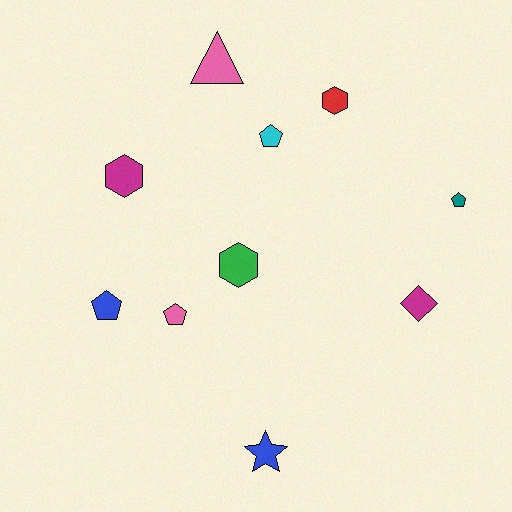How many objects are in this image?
There are 10 objects.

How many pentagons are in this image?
There are 4 pentagons.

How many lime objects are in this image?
There are no lime objects.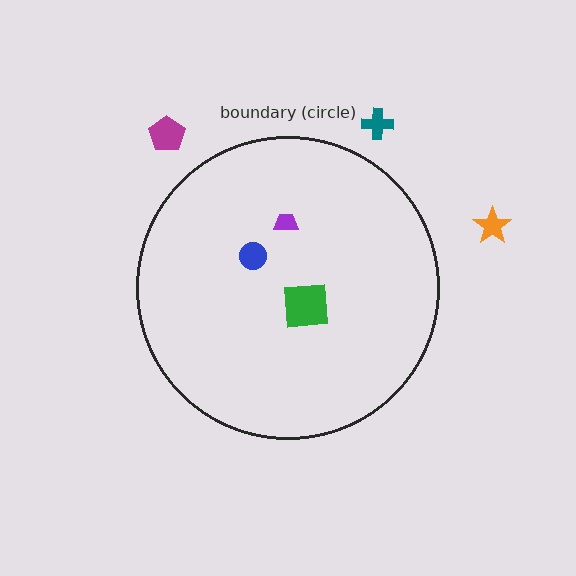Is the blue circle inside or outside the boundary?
Inside.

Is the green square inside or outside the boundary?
Inside.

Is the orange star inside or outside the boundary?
Outside.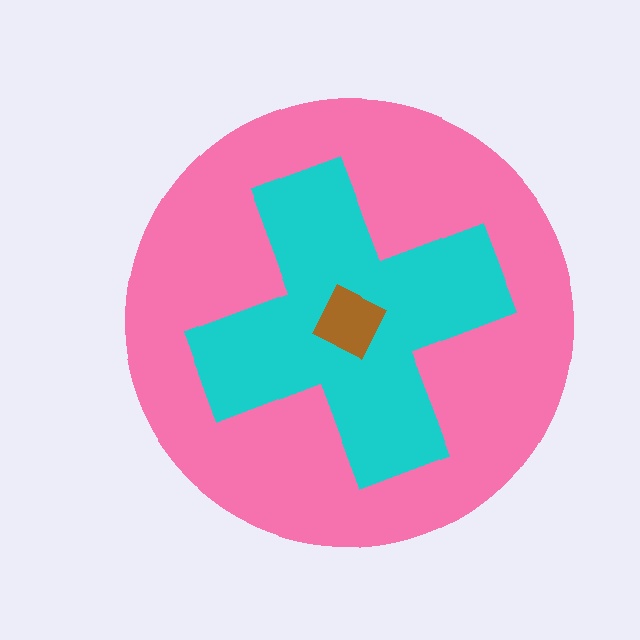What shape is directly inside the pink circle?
The cyan cross.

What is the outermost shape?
The pink circle.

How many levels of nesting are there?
3.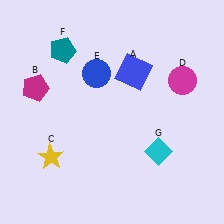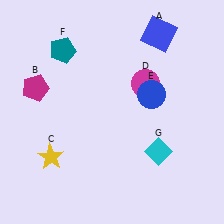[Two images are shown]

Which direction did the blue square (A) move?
The blue square (A) moved up.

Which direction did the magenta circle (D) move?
The magenta circle (D) moved left.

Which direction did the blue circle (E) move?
The blue circle (E) moved right.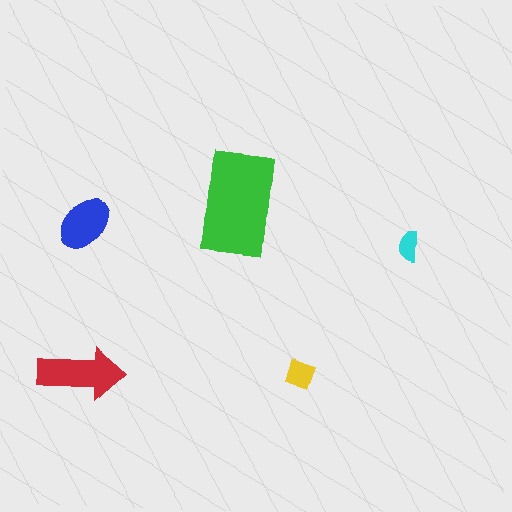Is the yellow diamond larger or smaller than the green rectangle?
Smaller.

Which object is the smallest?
The cyan semicircle.